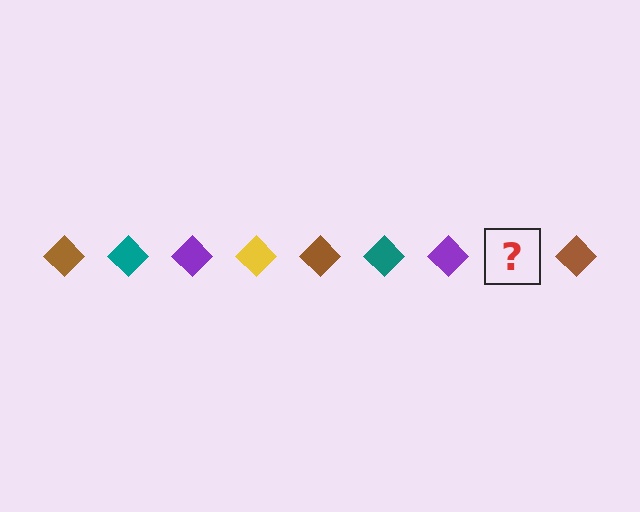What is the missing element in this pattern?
The missing element is a yellow diamond.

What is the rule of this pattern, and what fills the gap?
The rule is that the pattern cycles through brown, teal, purple, yellow diamonds. The gap should be filled with a yellow diamond.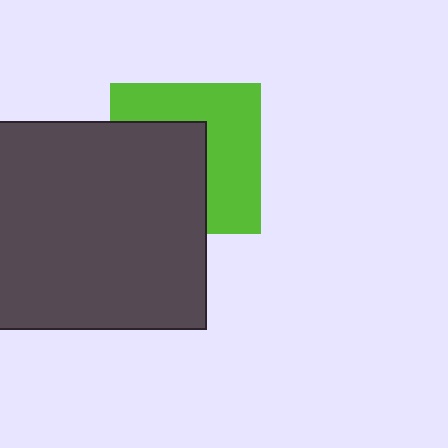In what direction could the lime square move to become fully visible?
The lime square could move right. That would shift it out from behind the dark gray square entirely.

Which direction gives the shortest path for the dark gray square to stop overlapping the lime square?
Moving left gives the shortest separation.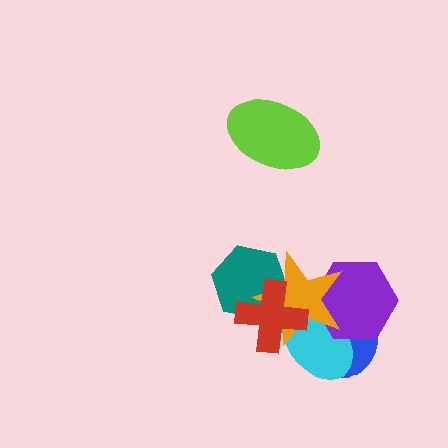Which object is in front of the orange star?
The red cross is in front of the orange star.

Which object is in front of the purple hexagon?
The orange star is in front of the purple hexagon.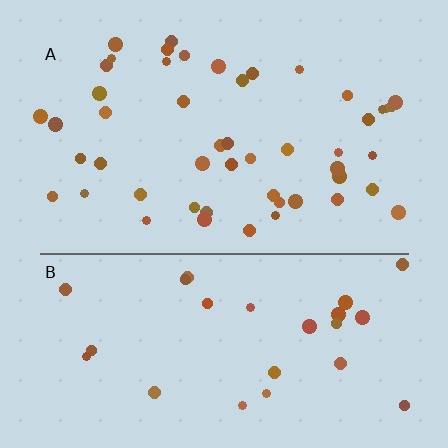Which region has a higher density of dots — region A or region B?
A (the top).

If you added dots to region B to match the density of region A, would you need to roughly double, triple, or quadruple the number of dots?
Approximately double.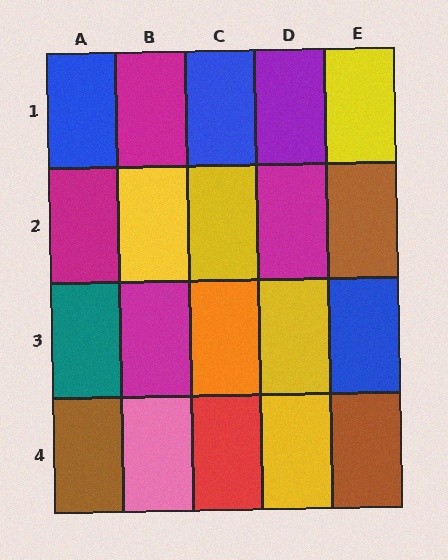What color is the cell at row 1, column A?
Blue.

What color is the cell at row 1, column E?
Yellow.